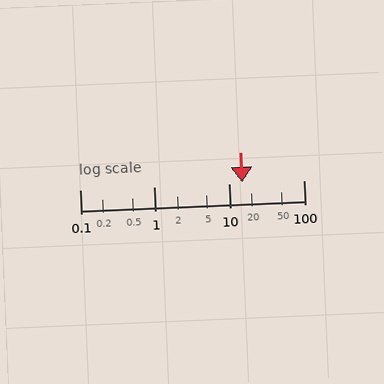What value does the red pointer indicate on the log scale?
The pointer indicates approximately 15.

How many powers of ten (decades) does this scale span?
The scale spans 3 decades, from 0.1 to 100.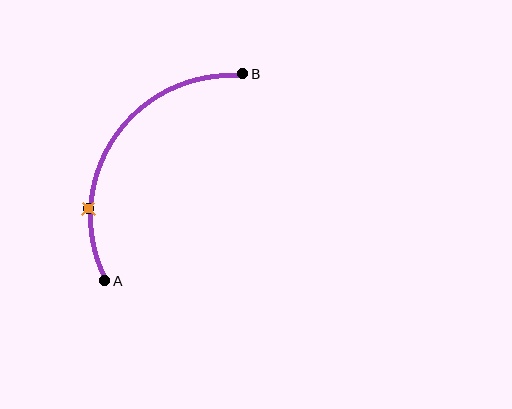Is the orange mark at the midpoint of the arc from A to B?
No. The orange mark lies on the arc but is closer to endpoint A. The arc midpoint would be at the point on the curve equidistant along the arc from both A and B.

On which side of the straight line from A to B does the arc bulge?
The arc bulges above and to the left of the straight line connecting A and B.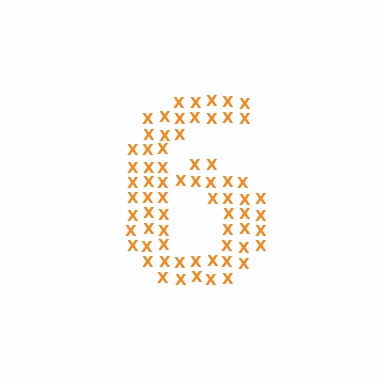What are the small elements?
The small elements are letter X's.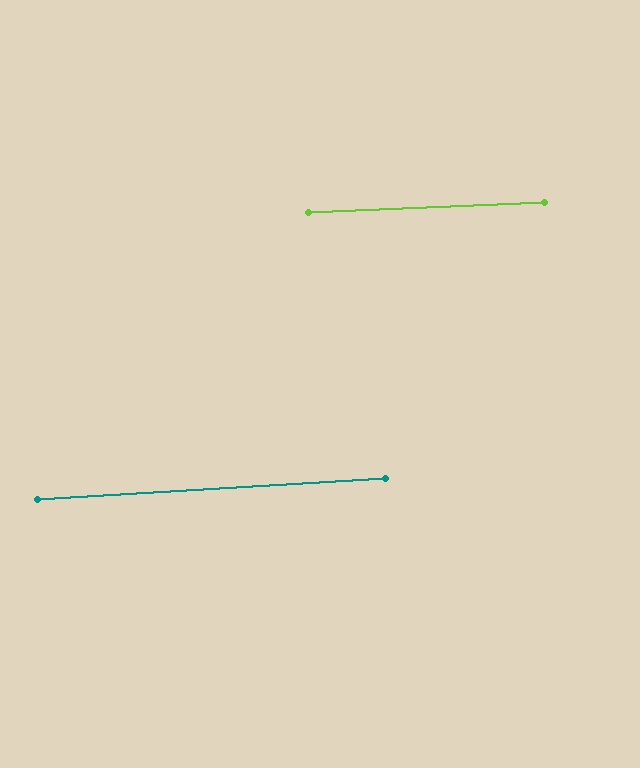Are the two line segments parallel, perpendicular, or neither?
Parallel — their directions differ by only 0.8°.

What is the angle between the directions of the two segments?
Approximately 1 degree.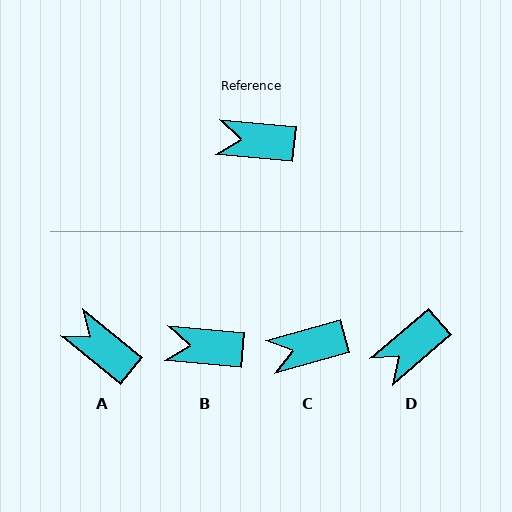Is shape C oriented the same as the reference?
No, it is off by about 21 degrees.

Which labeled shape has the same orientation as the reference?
B.